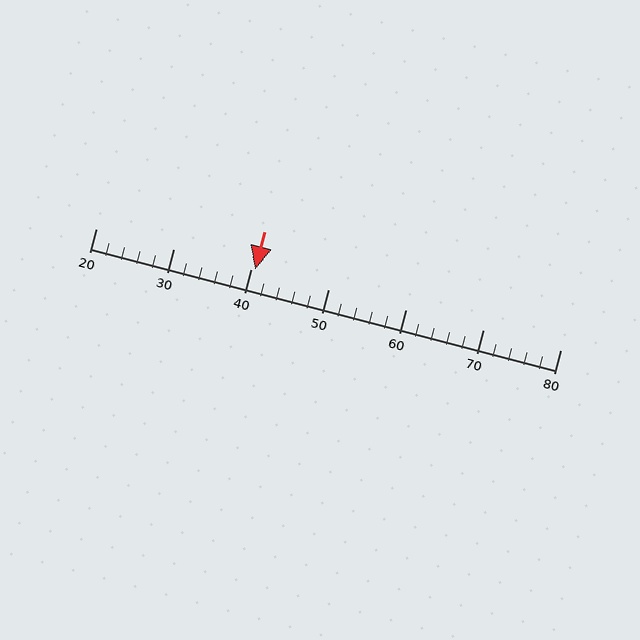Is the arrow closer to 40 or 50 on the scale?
The arrow is closer to 40.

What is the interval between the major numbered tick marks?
The major tick marks are spaced 10 units apart.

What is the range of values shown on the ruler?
The ruler shows values from 20 to 80.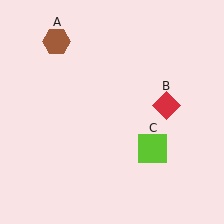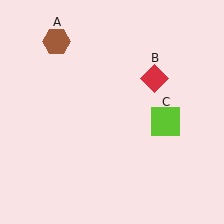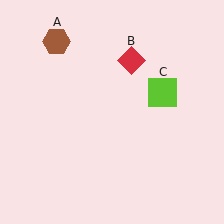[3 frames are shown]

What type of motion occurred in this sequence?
The red diamond (object B), lime square (object C) rotated counterclockwise around the center of the scene.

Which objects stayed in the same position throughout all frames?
Brown hexagon (object A) remained stationary.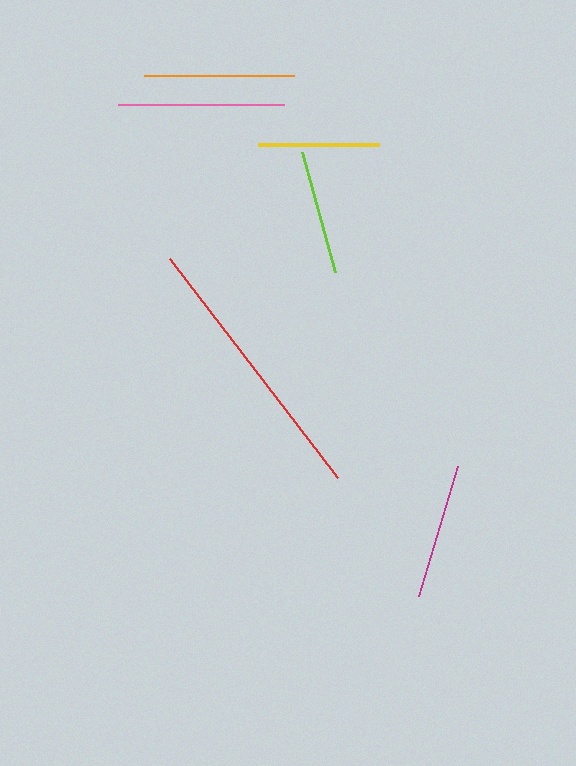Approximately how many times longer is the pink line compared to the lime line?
The pink line is approximately 1.3 times the length of the lime line.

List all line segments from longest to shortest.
From longest to shortest: red, pink, orange, magenta, lime, yellow.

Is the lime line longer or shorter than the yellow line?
The lime line is longer than the yellow line.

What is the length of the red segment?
The red segment is approximately 276 pixels long.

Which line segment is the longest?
The red line is the longest at approximately 276 pixels.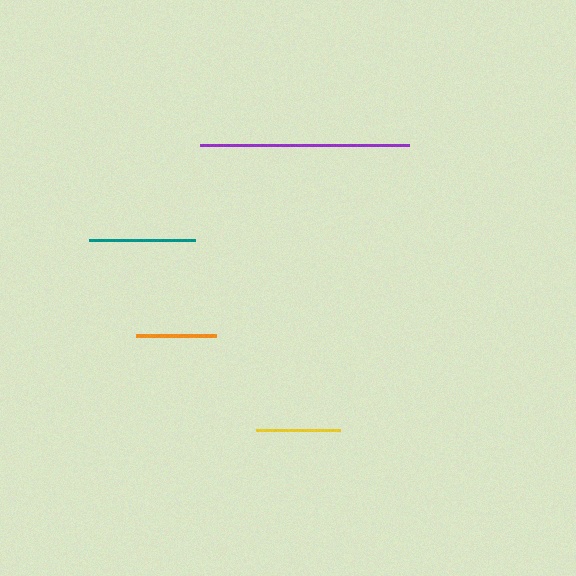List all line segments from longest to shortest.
From longest to shortest: purple, teal, yellow, orange.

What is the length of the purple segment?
The purple segment is approximately 209 pixels long.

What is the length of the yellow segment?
The yellow segment is approximately 84 pixels long.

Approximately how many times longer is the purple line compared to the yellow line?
The purple line is approximately 2.5 times the length of the yellow line.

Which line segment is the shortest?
The orange line is the shortest at approximately 79 pixels.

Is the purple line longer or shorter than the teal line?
The purple line is longer than the teal line.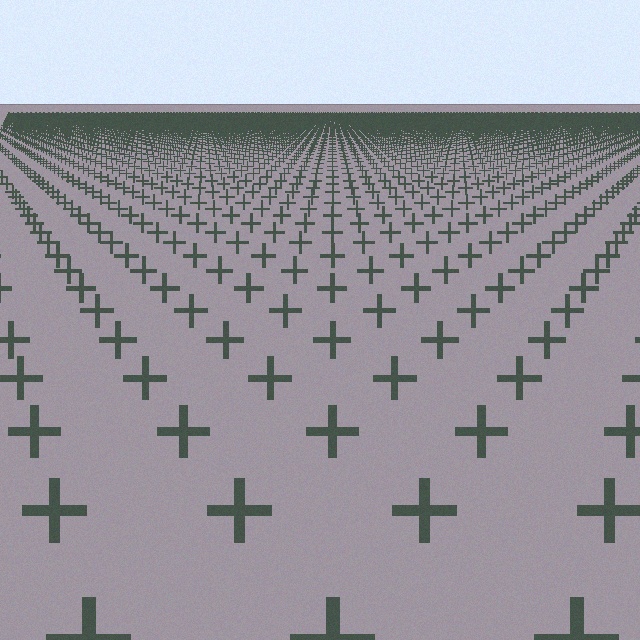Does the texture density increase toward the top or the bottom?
Density increases toward the top.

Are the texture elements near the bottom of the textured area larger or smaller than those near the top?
Larger. Near the bottom, elements are closer to the viewer and appear at a bigger on-screen size.